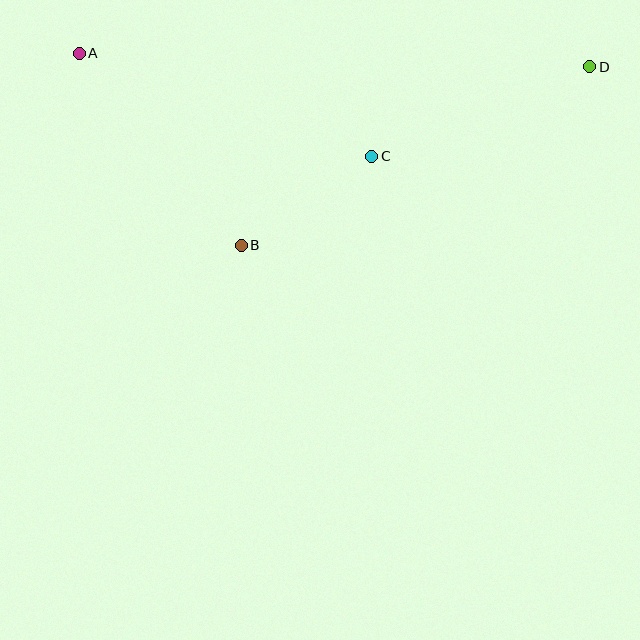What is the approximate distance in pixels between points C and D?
The distance between C and D is approximately 236 pixels.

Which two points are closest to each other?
Points B and C are closest to each other.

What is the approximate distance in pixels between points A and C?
The distance between A and C is approximately 310 pixels.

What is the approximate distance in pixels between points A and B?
The distance between A and B is approximately 251 pixels.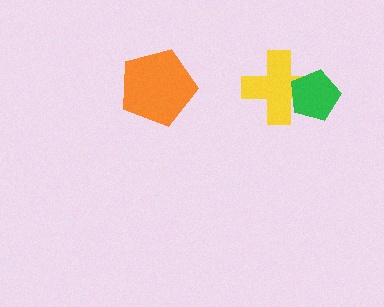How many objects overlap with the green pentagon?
1 object overlaps with the green pentagon.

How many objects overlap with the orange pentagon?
0 objects overlap with the orange pentagon.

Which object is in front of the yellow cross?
The green pentagon is in front of the yellow cross.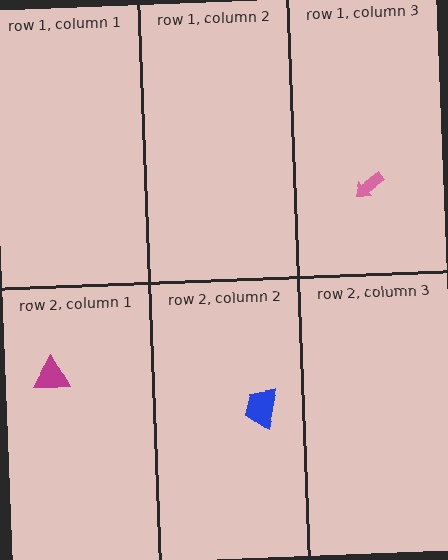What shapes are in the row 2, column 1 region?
The magenta triangle.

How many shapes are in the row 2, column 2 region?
1.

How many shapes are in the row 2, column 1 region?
1.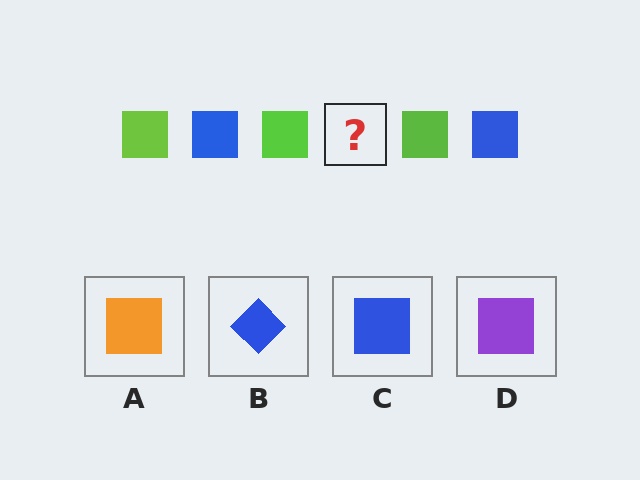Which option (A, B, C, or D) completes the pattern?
C.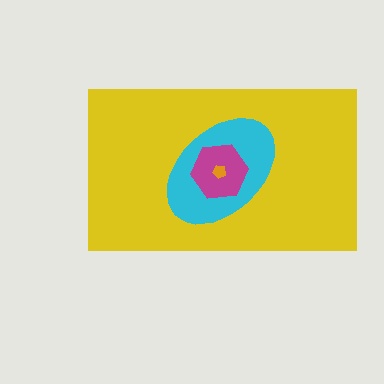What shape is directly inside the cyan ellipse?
The magenta hexagon.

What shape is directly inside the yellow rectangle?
The cyan ellipse.